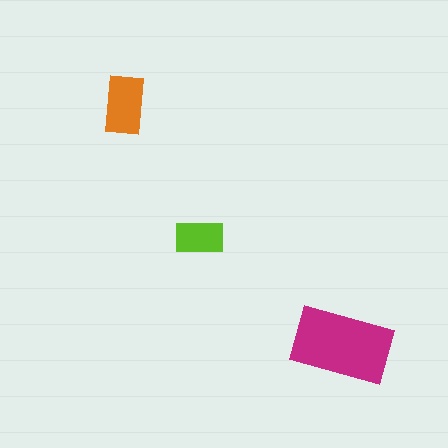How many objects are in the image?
There are 3 objects in the image.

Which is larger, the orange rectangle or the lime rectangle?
The orange one.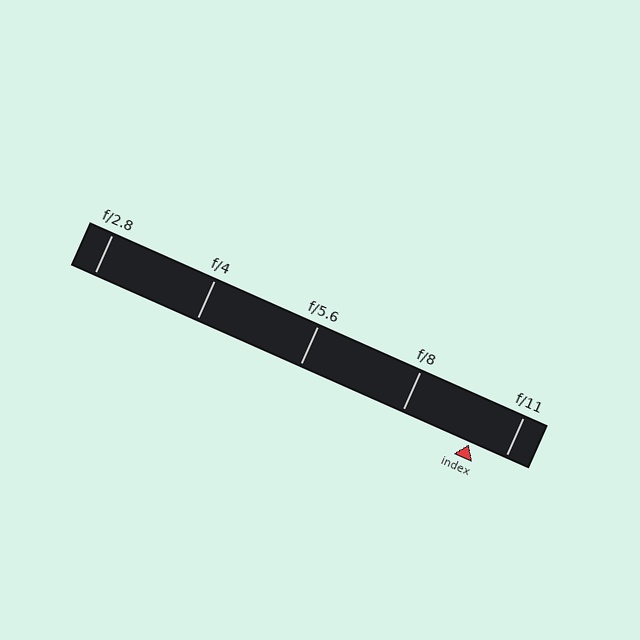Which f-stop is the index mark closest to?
The index mark is closest to f/11.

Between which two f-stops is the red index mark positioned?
The index mark is between f/8 and f/11.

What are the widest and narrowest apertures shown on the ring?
The widest aperture shown is f/2.8 and the narrowest is f/11.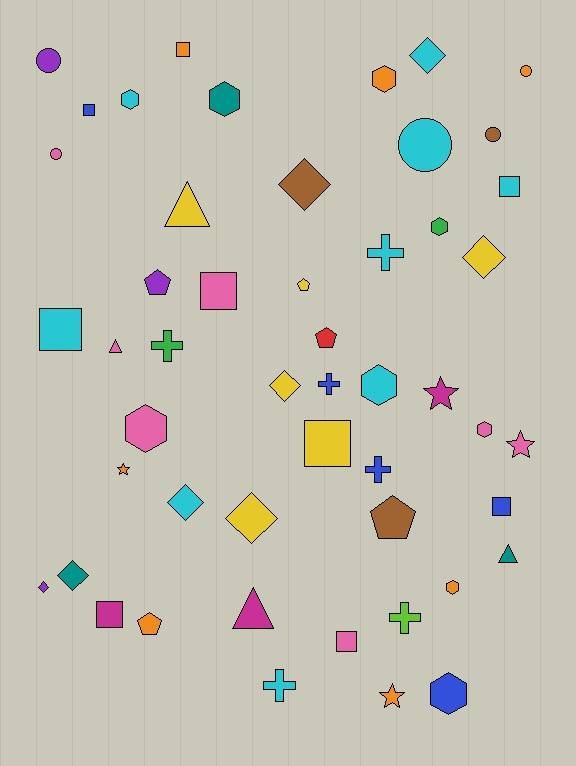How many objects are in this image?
There are 50 objects.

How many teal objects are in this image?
There are 3 teal objects.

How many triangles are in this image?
There are 4 triangles.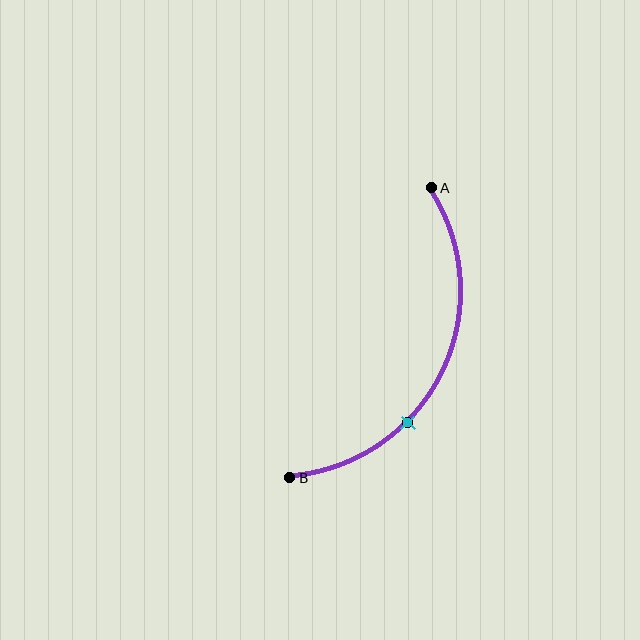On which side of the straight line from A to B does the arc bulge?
The arc bulges to the right of the straight line connecting A and B.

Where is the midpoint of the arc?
The arc midpoint is the point on the curve farthest from the straight line joining A and B. It sits to the right of that line.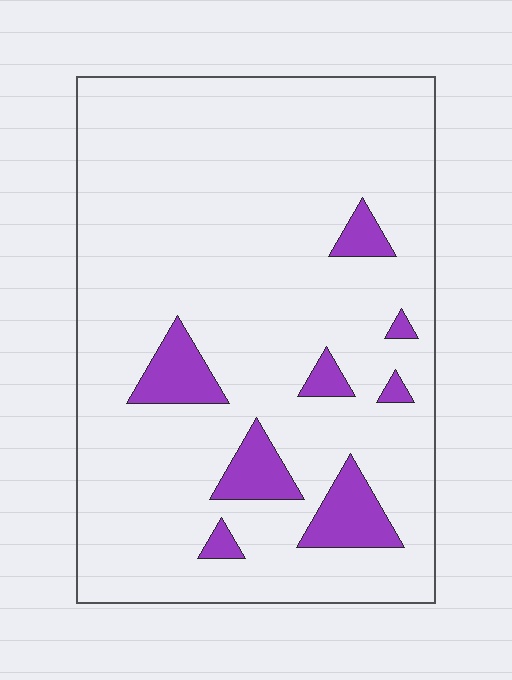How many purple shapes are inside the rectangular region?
8.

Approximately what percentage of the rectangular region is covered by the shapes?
Approximately 10%.